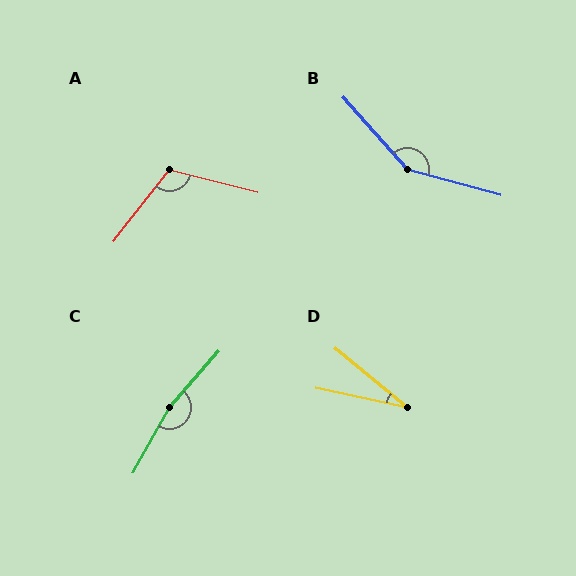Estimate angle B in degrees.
Approximately 147 degrees.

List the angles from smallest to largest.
D (27°), A (114°), B (147°), C (168°).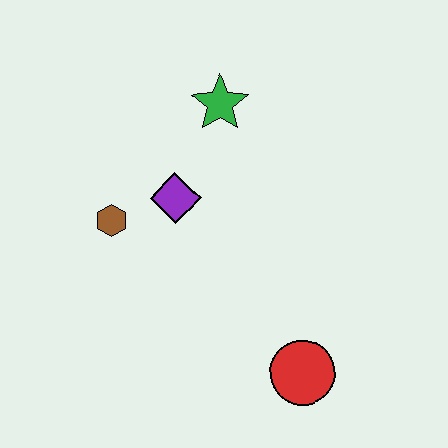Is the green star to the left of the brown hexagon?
No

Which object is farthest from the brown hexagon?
The red circle is farthest from the brown hexagon.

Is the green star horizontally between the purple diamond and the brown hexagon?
No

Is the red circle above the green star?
No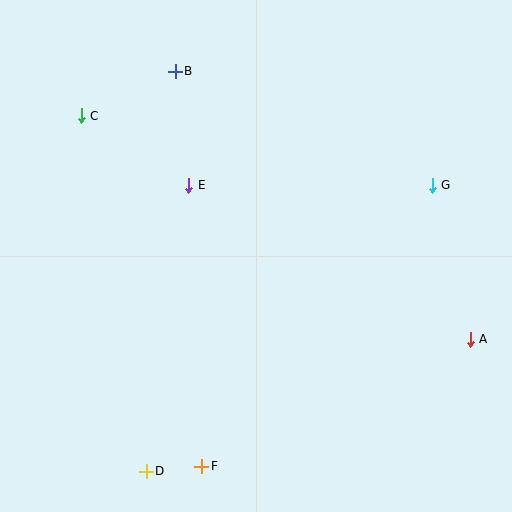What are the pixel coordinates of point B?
Point B is at (175, 71).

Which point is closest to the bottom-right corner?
Point A is closest to the bottom-right corner.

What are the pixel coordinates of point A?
Point A is at (470, 339).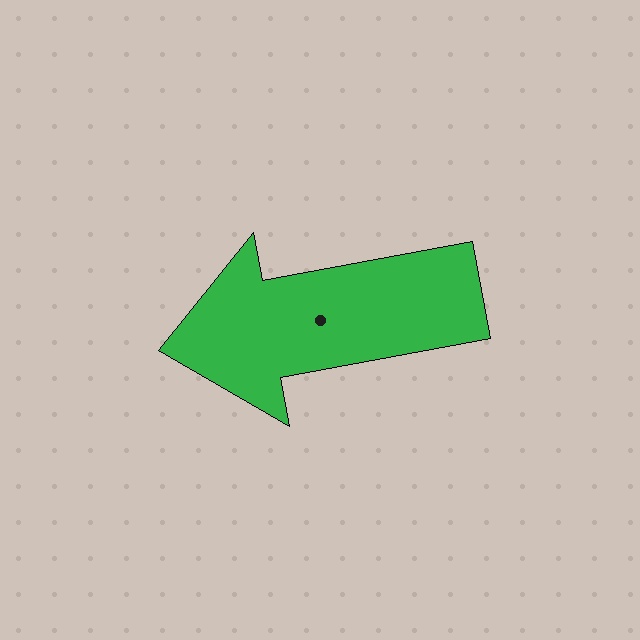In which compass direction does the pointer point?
West.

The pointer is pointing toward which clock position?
Roughly 9 o'clock.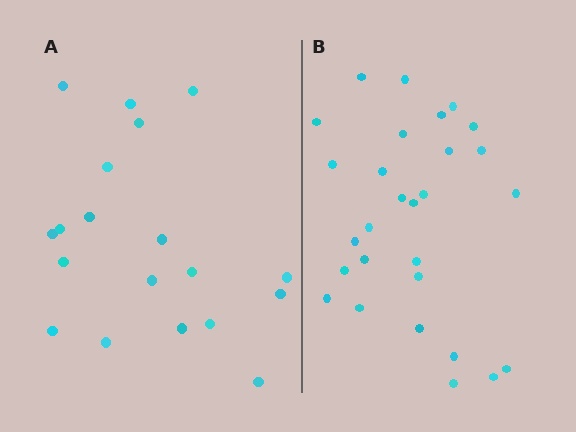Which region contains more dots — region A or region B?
Region B (the right region) has more dots.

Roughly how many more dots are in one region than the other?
Region B has roughly 8 or so more dots than region A.